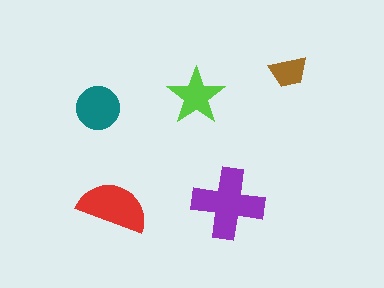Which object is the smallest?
The brown trapezoid.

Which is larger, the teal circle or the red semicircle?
The red semicircle.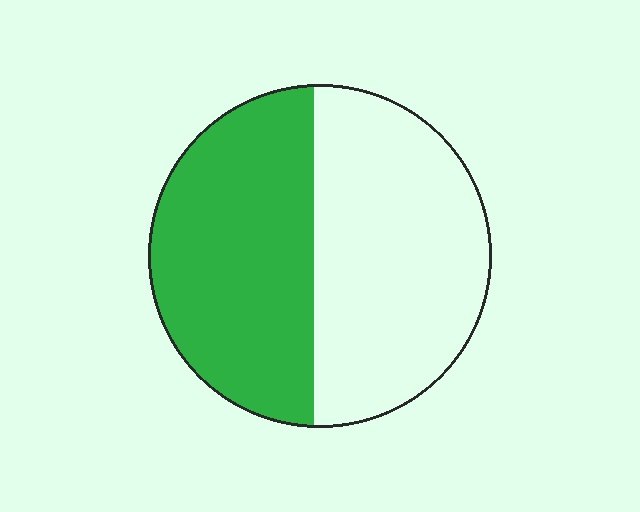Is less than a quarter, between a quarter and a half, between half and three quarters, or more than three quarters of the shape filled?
Between a quarter and a half.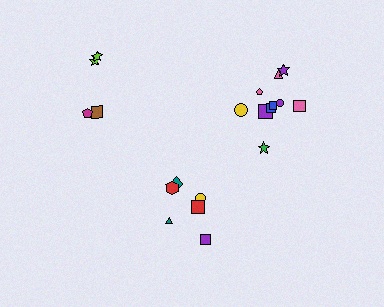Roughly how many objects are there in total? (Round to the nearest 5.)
Roughly 20 objects in total.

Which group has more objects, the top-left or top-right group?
The top-right group.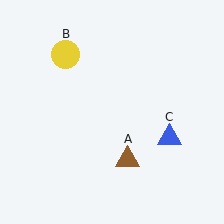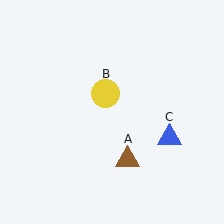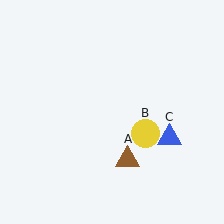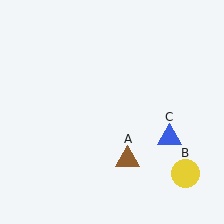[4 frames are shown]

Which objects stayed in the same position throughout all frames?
Brown triangle (object A) and blue triangle (object C) remained stationary.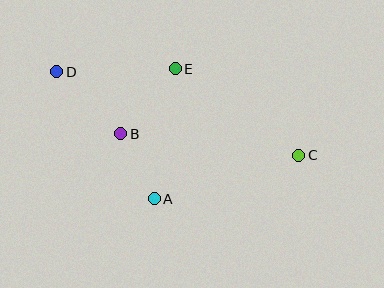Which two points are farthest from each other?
Points C and D are farthest from each other.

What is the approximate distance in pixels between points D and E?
The distance between D and E is approximately 118 pixels.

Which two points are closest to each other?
Points A and B are closest to each other.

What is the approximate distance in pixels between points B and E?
The distance between B and E is approximately 85 pixels.